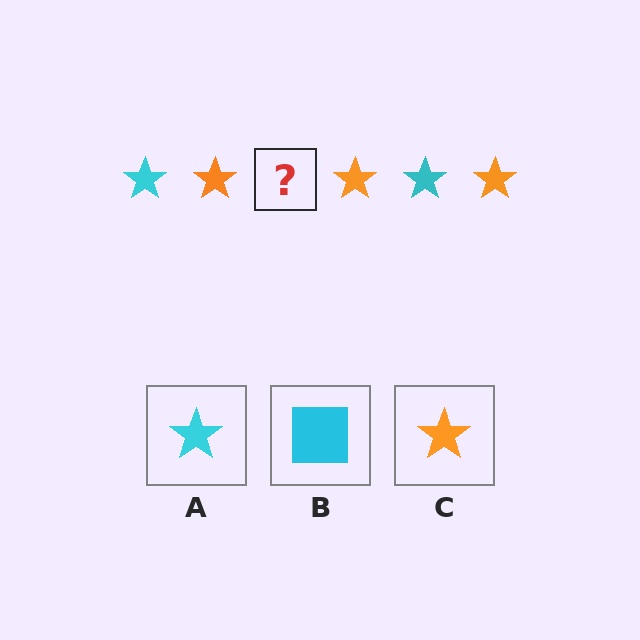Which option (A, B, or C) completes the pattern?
A.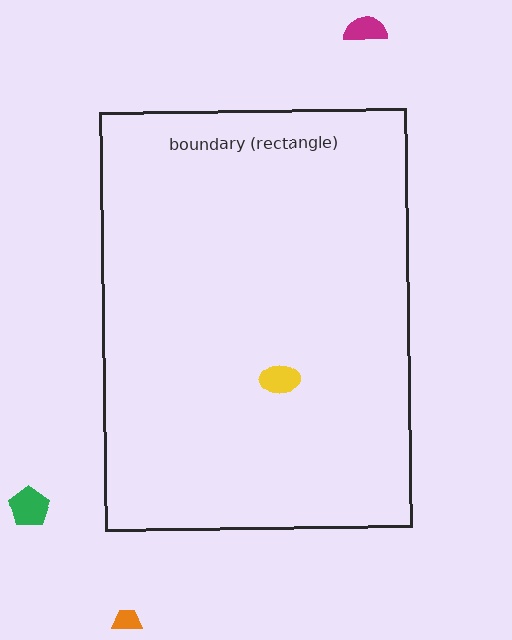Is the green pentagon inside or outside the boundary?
Outside.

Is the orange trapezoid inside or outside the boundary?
Outside.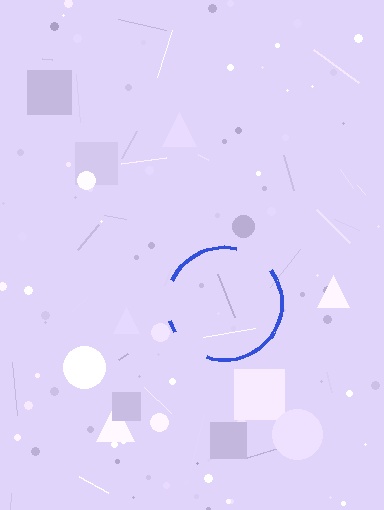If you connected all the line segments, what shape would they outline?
They would outline a circle.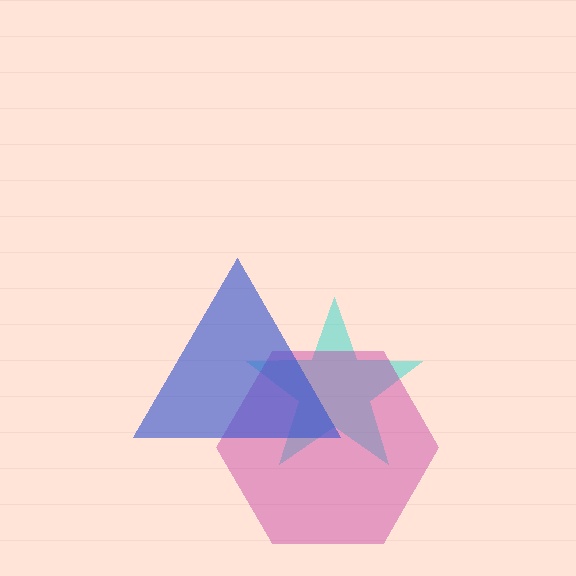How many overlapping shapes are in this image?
There are 3 overlapping shapes in the image.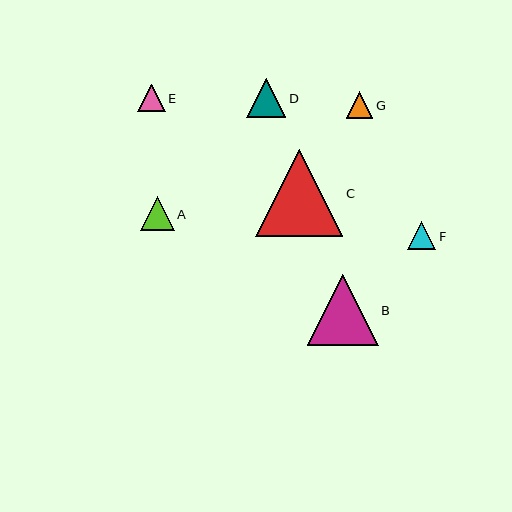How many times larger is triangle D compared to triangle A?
Triangle D is approximately 1.2 times the size of triangle A.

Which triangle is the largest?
Triangle C is the largest with a size of approximately 87 pixels.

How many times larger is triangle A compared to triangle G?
Triangle A is approximately 1.3 times the size of triangle G.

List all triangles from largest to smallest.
From largest to smallest: C, B, D, A, F, E, G.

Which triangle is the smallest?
Triangle G is the smallest with a size of approximately 27 pixels.